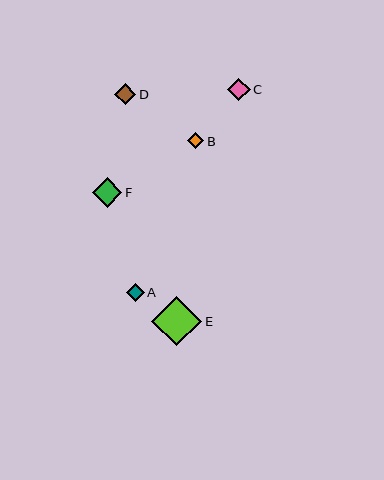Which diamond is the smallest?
Diamond B is the smallest with a size of approximately 16 pixels.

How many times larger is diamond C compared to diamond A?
Diamond C is approximately 1.3 times the size of diamond A.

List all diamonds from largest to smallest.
From largest to smallest: E, F, C, D, A, B.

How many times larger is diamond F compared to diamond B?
Diamond F is approximately 1.8 times the size of diamond B.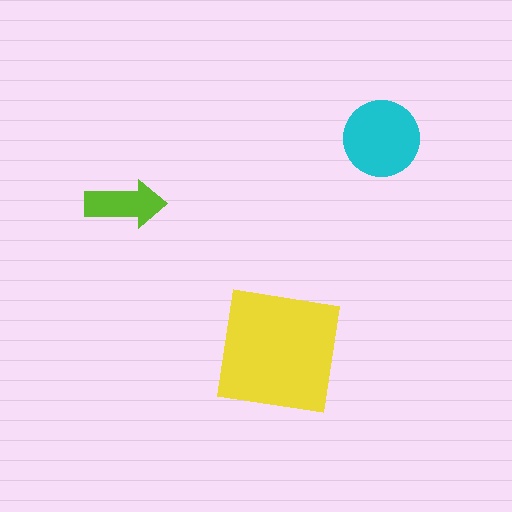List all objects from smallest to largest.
The lime arrow, the cyan circle, the yellow square.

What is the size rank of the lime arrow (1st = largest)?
3rd.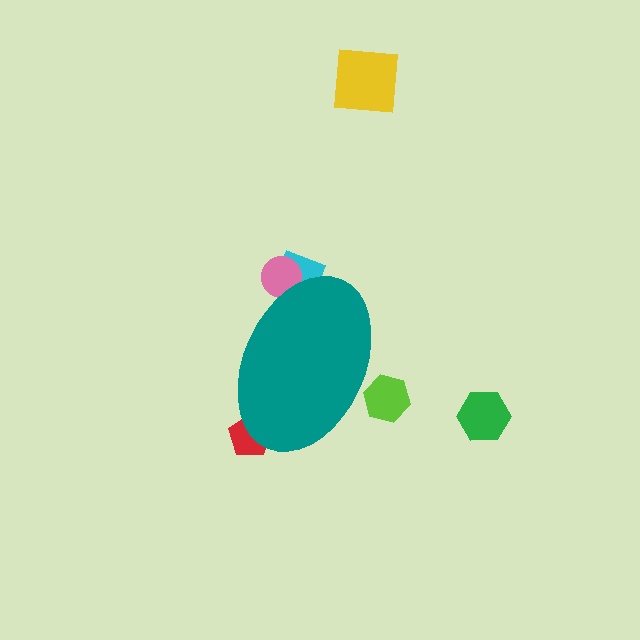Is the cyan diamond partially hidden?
Yes, the cyan diamond is partially hidden behind the teal ellipse.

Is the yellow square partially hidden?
No, the yellow square is fully visible.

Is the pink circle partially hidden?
Yes, the pink circle is partially hidden behind the teal ellipse.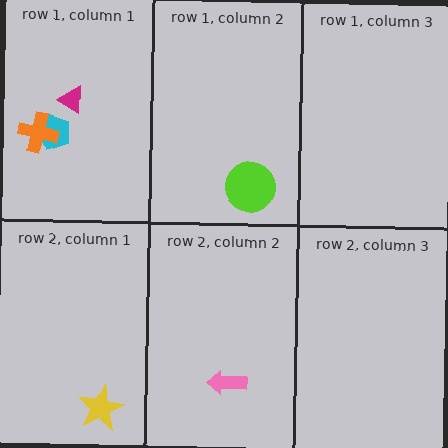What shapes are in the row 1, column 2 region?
The lime circle.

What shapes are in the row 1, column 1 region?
The magenta triangle, the cyan pentagon, the orange cross.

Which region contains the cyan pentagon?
The row 1, column 1 region.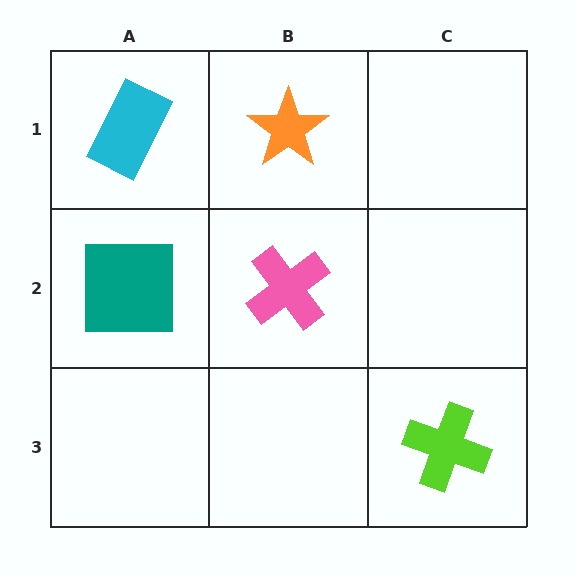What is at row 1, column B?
An orange star.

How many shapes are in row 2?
2 shapes.